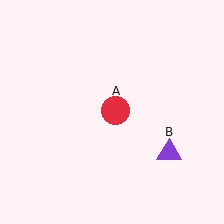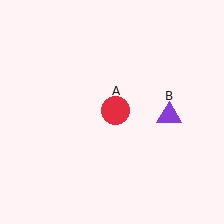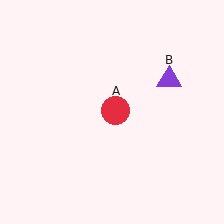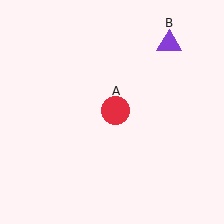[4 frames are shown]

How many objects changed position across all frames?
1 object changed position: purple triangle (object B).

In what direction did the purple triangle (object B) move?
The purple triangle (object B) moved up.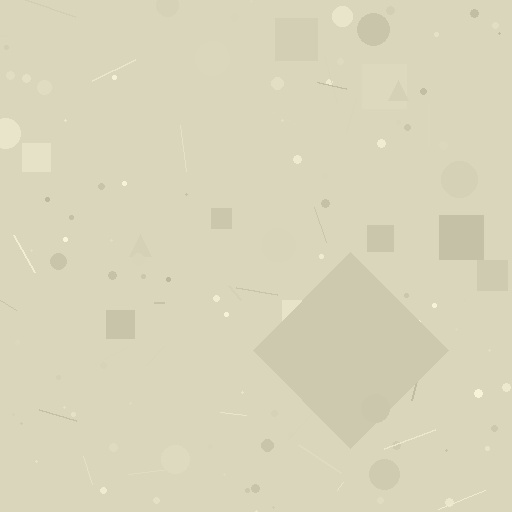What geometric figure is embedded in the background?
A diamond is embedded in the background.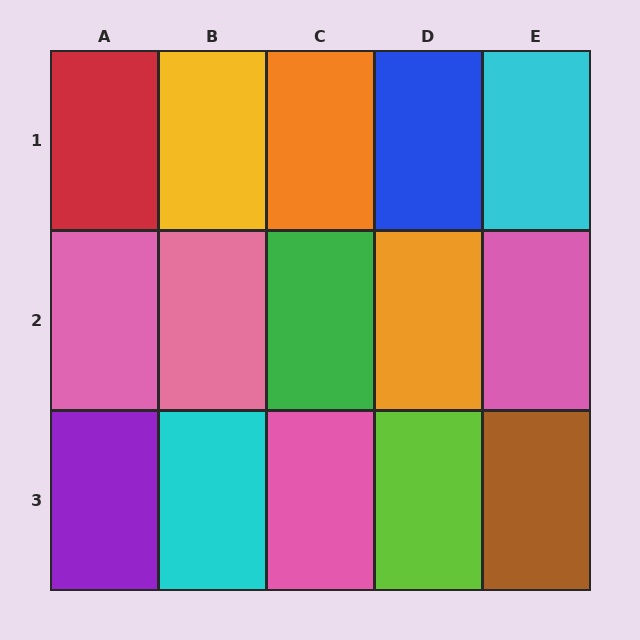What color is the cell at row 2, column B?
Pink.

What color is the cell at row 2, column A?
Pink.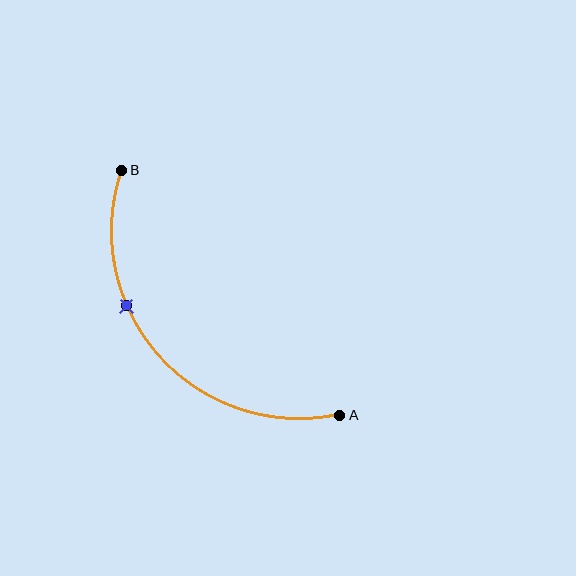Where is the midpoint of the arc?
The arc midpoint is the point on the curve farthest from the straight line joining A and B. It sits below and to the left of that line.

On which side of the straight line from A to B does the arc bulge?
The arc bulges below and to the left of the straight line connecting A and B.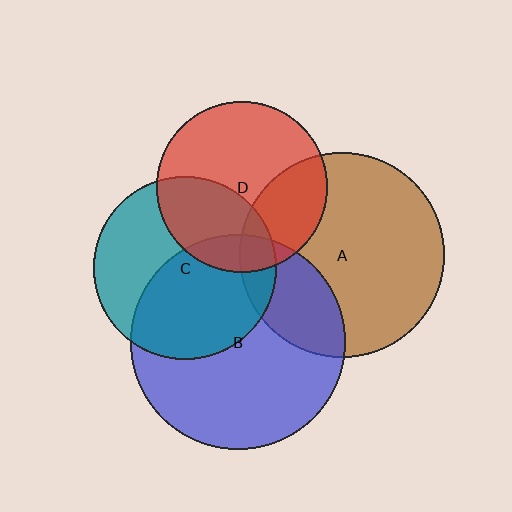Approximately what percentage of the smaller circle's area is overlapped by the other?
Approximately 25%.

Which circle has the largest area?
Circle B (blue).